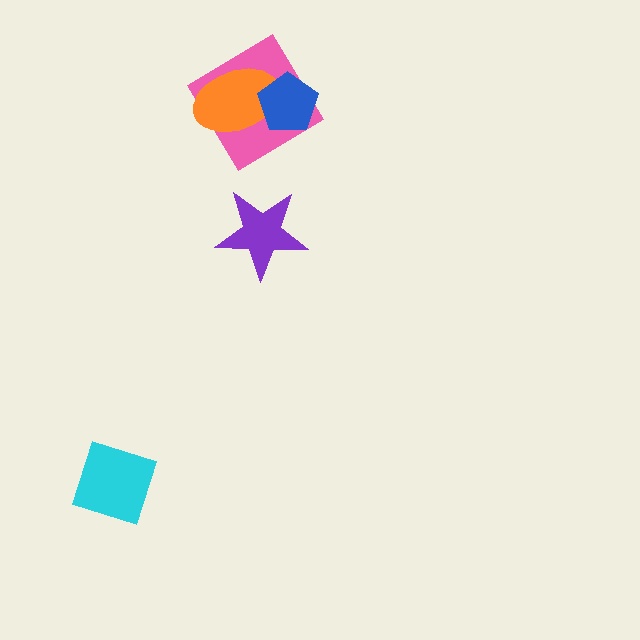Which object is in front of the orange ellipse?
The blue pentagon is in front of the orange ellipse.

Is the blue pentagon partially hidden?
No, no other shape covers it.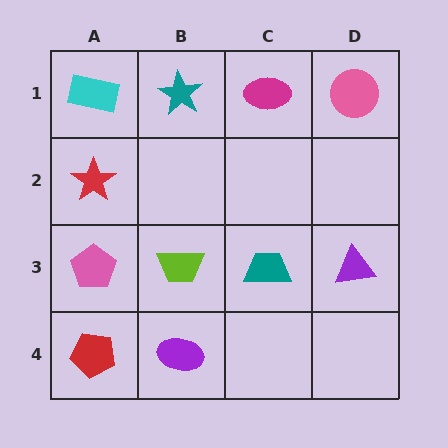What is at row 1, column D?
A pink circle.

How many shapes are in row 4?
2 shapes.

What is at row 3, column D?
A purple triangle.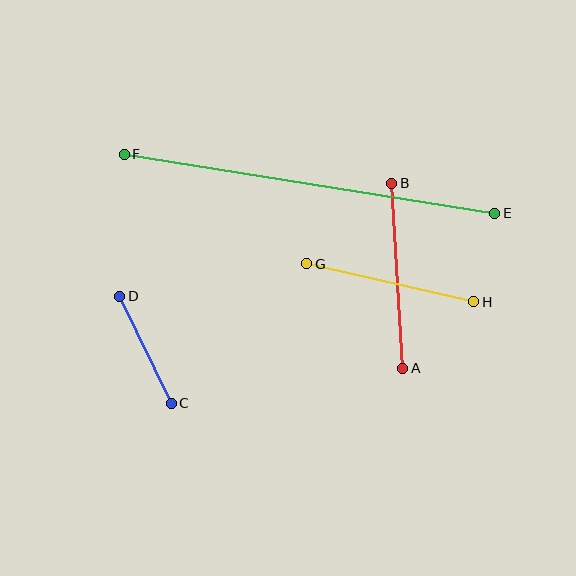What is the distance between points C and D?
The distance is approximately 118 pixels.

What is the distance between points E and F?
The distance is approximately 375 pixels.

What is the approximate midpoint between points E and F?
The midpoint is at approximately (310, 184) pixels.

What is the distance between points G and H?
The distance is approximately 171 pixels.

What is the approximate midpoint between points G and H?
The midpoint is at approximately (390, 283) pixels.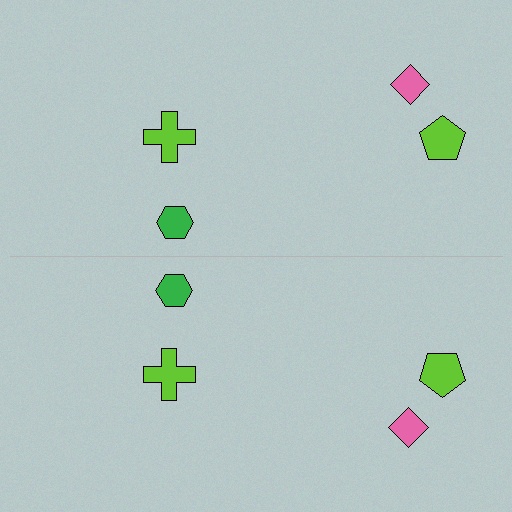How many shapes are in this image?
There are 8 shapes in this image.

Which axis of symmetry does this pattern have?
The pattern has a horizontal axis of symmetry running through the center of the image.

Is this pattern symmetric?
Yes, this pattern has bilateral (reflection) symmetry.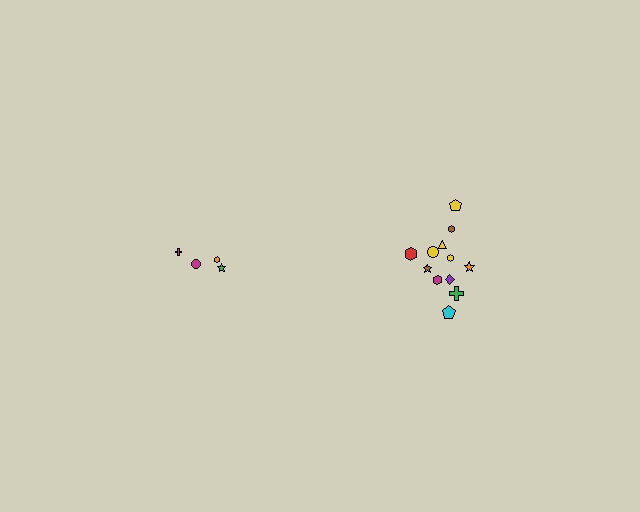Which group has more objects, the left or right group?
The right group.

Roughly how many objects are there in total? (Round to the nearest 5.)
Roughly 15 objects in total.